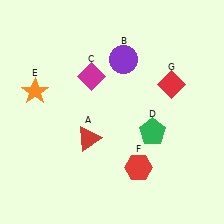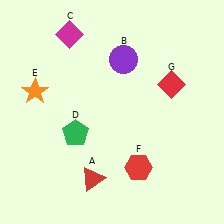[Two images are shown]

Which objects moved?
The objects that moved are: the red triangle (A), the magenta diamond (C), the green pentagon (D).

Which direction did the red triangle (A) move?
The red triangle (A) moved down.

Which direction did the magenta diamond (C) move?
The magenta diamond (C) moved up.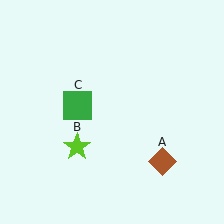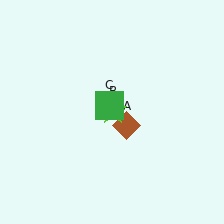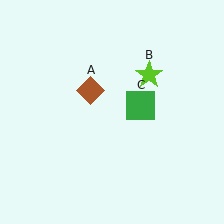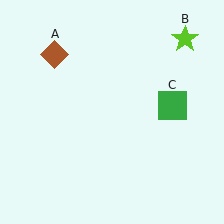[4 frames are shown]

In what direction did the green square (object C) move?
The green square (object C) moved right.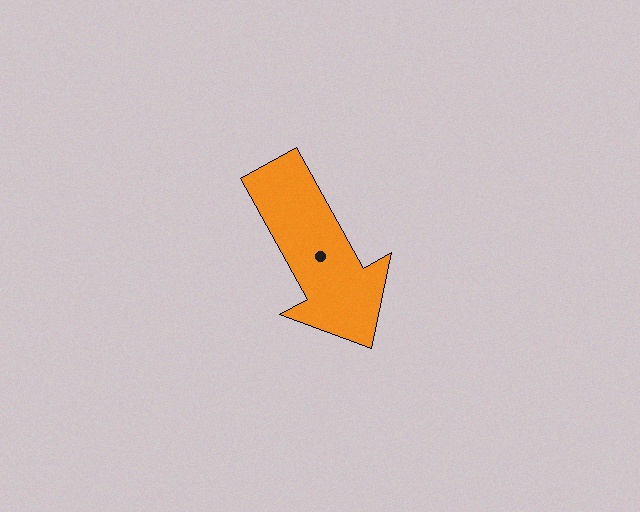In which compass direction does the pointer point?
Southeast.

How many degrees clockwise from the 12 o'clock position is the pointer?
Approximately 151 degrees.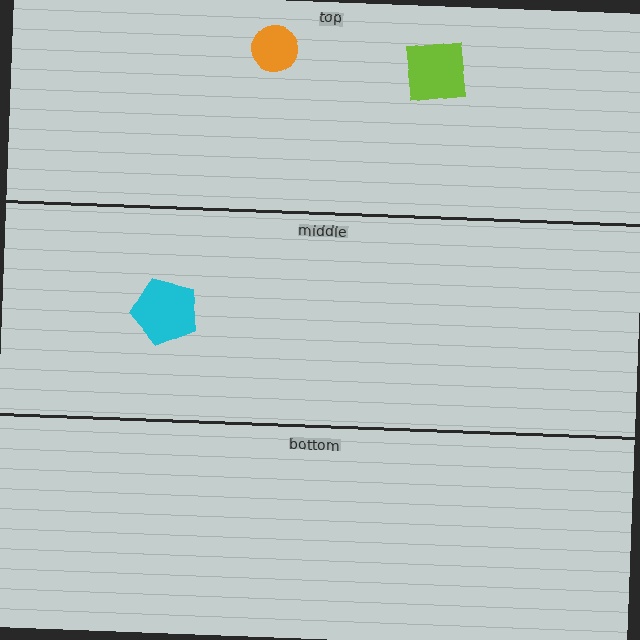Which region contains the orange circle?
The top region.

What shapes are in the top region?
The orange circle, the lime square.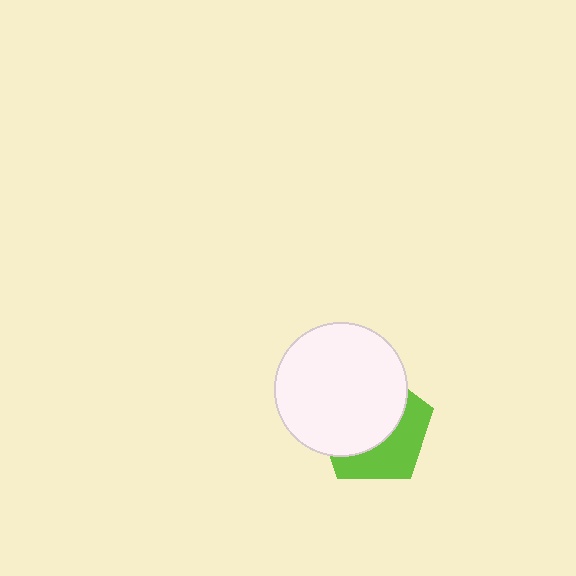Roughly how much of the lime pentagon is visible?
A small part of it is visible (roughly 41%).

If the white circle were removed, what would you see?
You would see the complete lime pentagon.